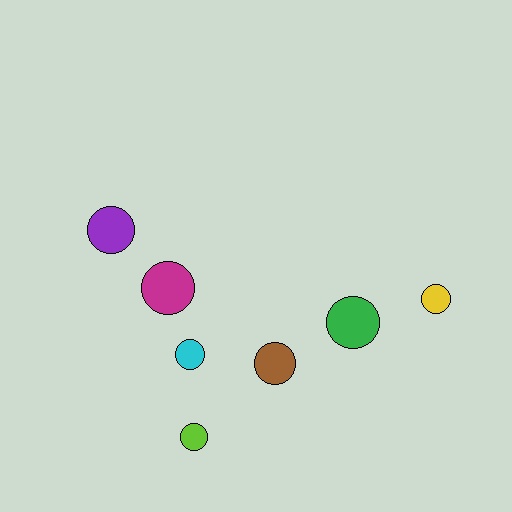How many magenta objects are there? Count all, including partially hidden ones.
There is 1 magenta object.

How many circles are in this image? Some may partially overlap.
There are 7 circles.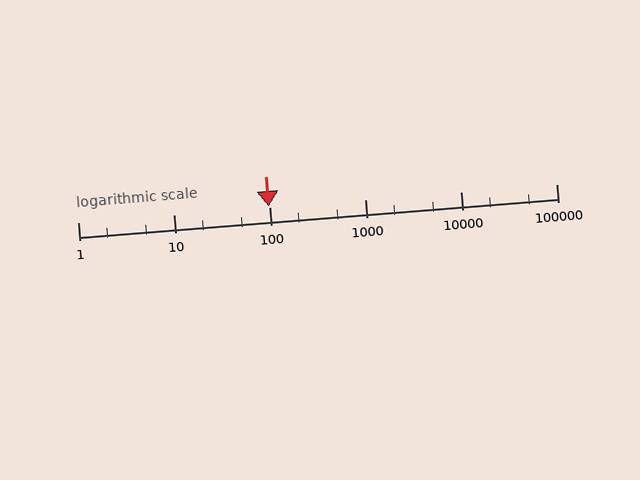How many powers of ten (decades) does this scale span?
The scale spans 5 decades, from 1 to 100000.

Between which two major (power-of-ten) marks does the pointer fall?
The pointer is between 10 and 100.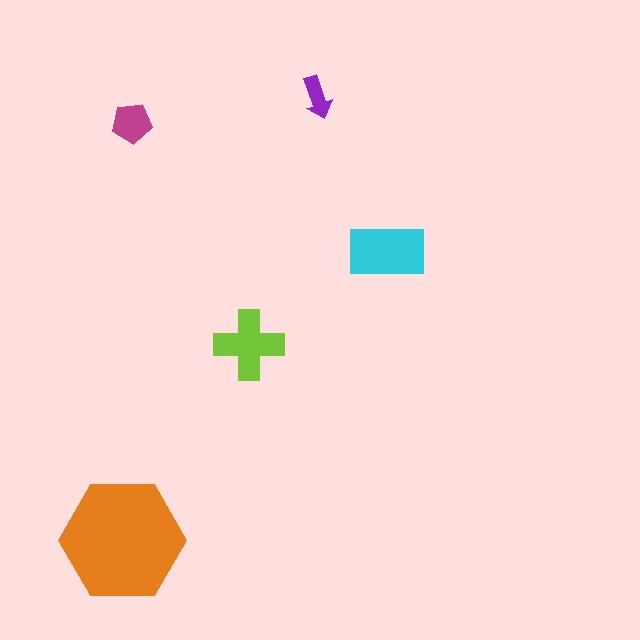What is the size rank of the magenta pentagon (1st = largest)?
4th.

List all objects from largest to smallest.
The orange hexagon, the cyan rectangle, the lime cross, the magenta pentagon, the purple arrow.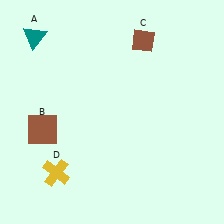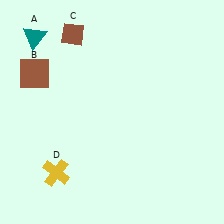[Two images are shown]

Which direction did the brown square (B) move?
The brown square (B) moved up.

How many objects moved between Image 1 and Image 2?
2 objects moved between the two images.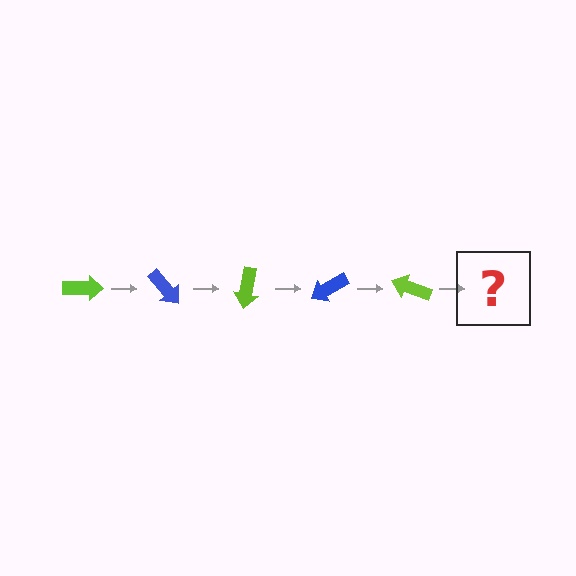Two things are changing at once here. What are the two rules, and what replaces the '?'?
The two rules are that it rotates 50 degrees each step and the color cycles through lime and blue. The '?' should be a blue arrow, rotated 250 degrees from the start.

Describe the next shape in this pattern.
It should be a blue arrow, rotated 250 degrees from the start.